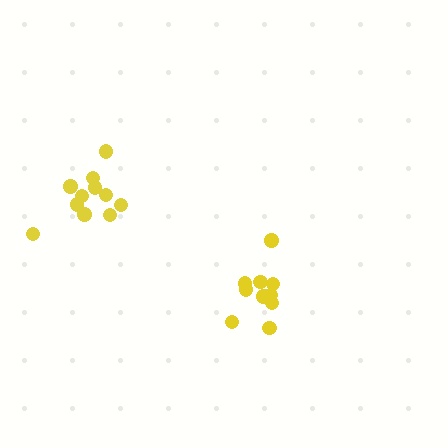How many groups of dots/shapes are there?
There are 2 groups.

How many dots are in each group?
Group 1: 10 dots, Group 2: 11 dots (21 total).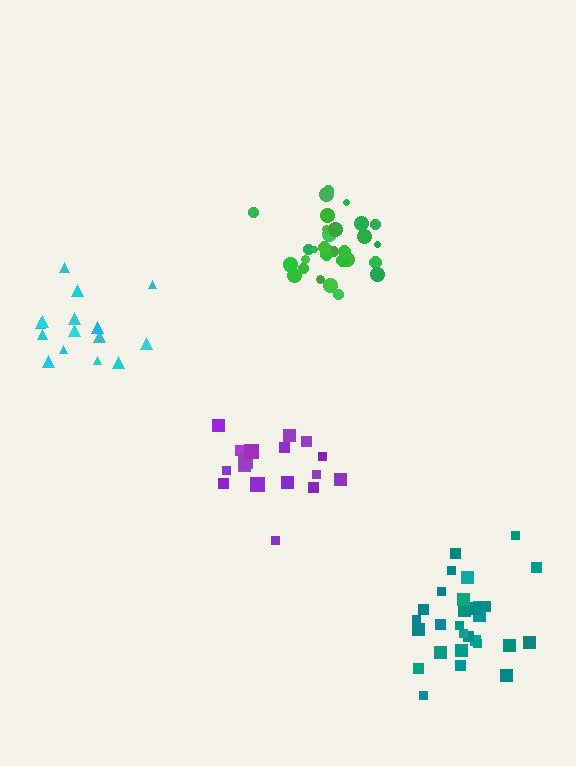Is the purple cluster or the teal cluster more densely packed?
Teal.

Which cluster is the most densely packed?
Green.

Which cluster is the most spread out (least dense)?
Cyan.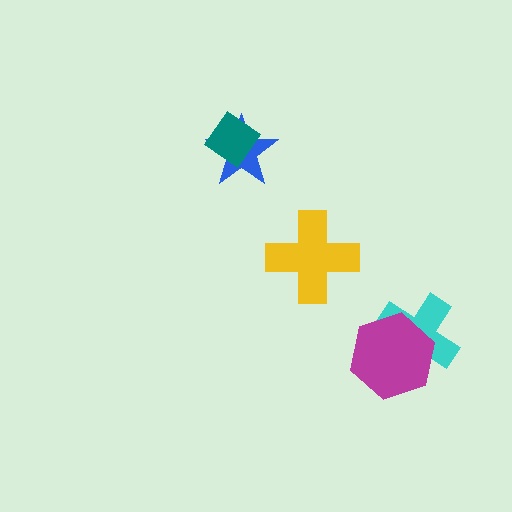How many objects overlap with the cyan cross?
1 object overlaps with the cyan cross.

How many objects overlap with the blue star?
1 object overlaps with the blue star.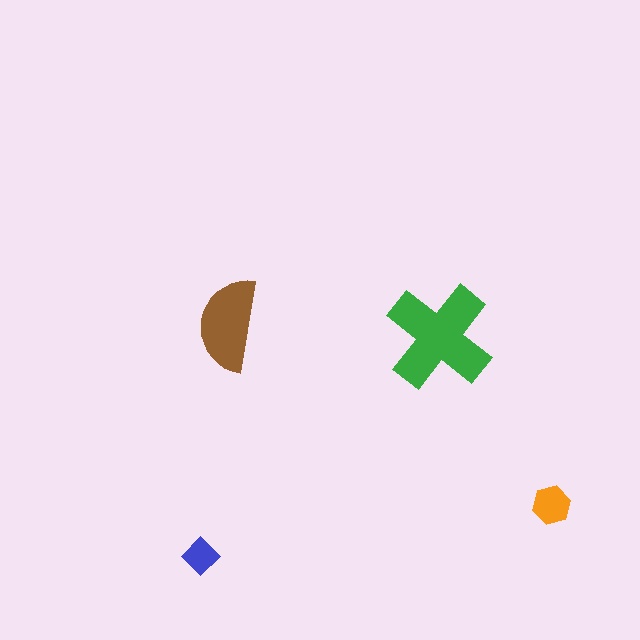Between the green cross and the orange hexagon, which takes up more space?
The green cross.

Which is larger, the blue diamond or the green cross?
The green cross.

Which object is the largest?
The green cross.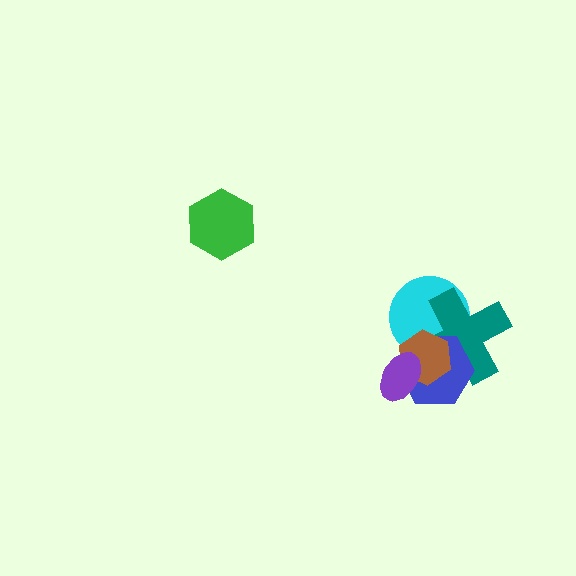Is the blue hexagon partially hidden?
Yes, it is partially covered by another shape.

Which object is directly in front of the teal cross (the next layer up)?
The blue hexagon is directly in front of the teal cross.